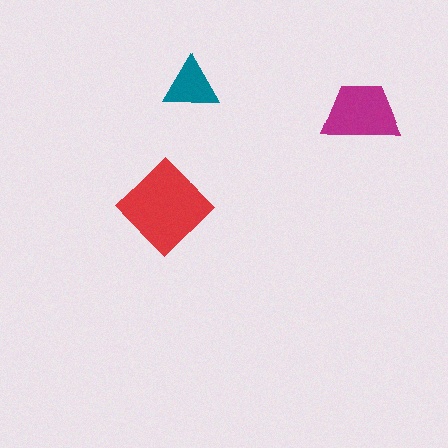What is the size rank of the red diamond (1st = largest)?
1st.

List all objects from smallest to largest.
The teal triangle, the magenta trapezoid, the red diamond.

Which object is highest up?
The teal triangle is topmost.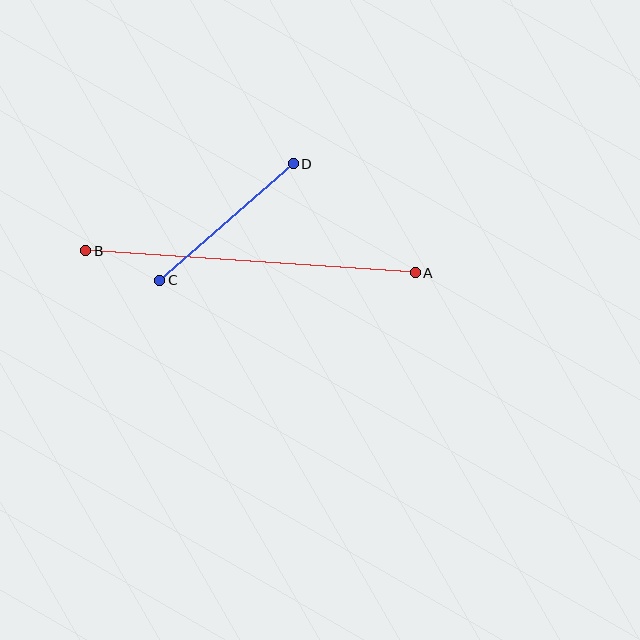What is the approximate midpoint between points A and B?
The midpoint is at approximately (250, 262) pixels.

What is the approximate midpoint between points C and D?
The midpoint is at approximately (226, 222) pixels.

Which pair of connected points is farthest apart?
Points A and B are farthest apart.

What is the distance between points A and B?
The distance is approximately 330 pixels.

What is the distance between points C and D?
The distance is approximately 177 pixels.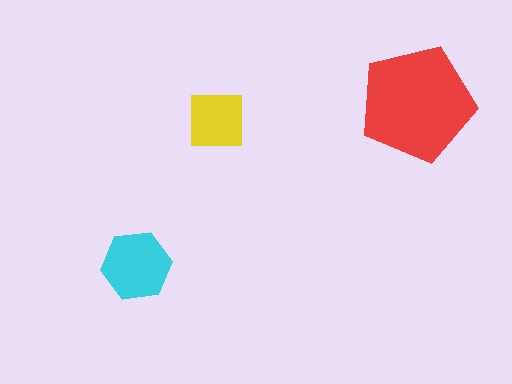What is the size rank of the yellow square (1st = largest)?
3rd.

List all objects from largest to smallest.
The red pentagon, the cyan hexagon, the yellow square.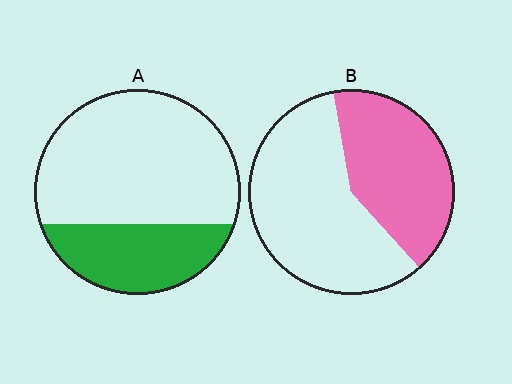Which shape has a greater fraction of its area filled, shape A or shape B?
Shape B.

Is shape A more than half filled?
No.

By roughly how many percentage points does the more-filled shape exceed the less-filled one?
By roughly 10 percentage points (B over A).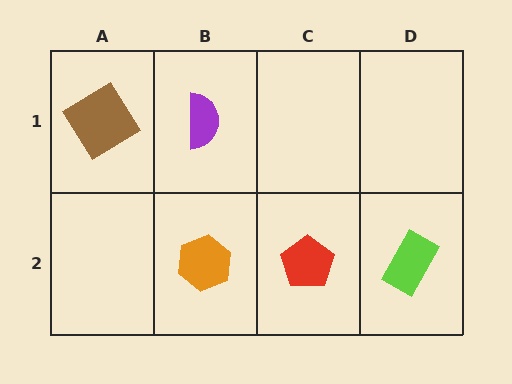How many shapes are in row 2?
3 shapes.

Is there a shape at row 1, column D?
No, that cell is empty.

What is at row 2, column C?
A red pentagon.